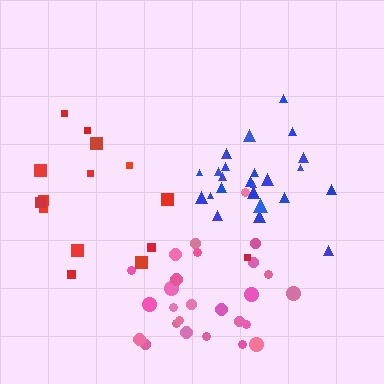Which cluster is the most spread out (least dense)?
Red.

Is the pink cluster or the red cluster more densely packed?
Pink.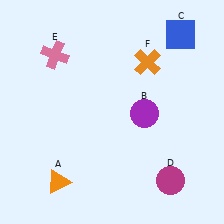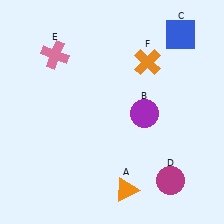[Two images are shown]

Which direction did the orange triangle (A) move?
The orange triangle (A) moved right.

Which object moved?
The orange triangle (A) moved right.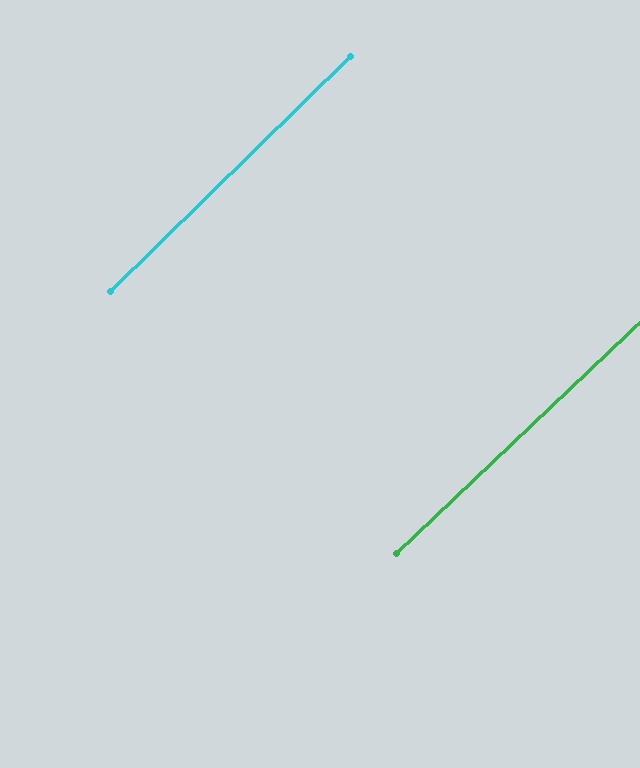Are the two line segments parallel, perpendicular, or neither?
Parallel — their directions differ by only 1.1°.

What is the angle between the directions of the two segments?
Approximately 1 degree.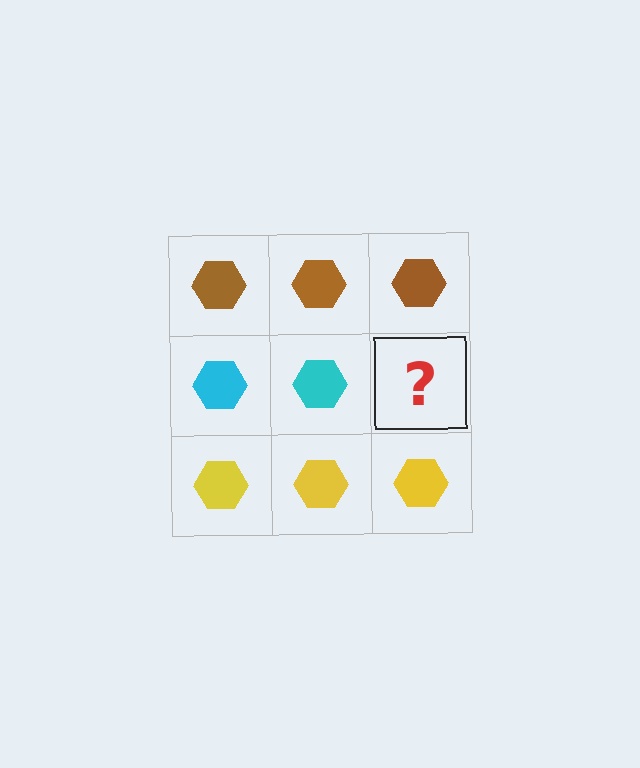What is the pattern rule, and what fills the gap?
The rule is that each row has a consistent color. The gap should be filled with a cyan hexagon.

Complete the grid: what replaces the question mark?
The question mark should be replaced with a cyan hexagon.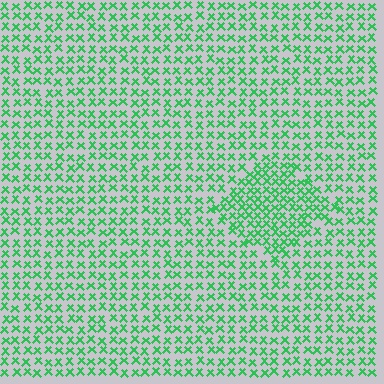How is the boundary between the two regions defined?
The boundary is defined by a change in element density (approximately 1.6x ratio). All elements are the same color, size, and shape.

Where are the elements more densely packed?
The elements are more densely packed inside the diamond boundary.